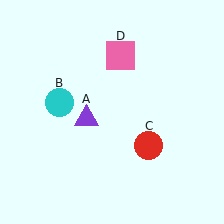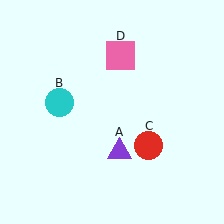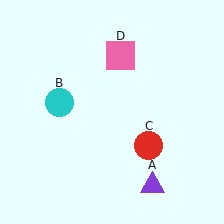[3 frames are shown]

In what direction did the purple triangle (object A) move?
The purple triangle (object A) moved down and to the right.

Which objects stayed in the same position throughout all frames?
Cyan circle (object B) and red circle (object C) and pink square (object D) remained stationary.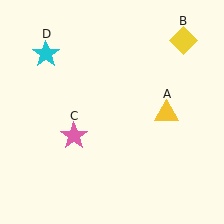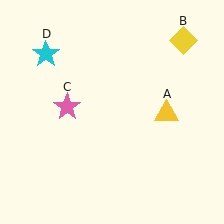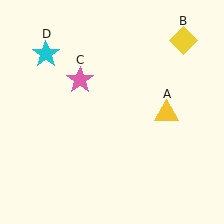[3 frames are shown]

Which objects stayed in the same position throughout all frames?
Yellow triangle (object A) and yellow diamond (object B) and cyan star (object D) remained stationary.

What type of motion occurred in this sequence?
The pink star (object C) rotated clockwise around the center of the scene.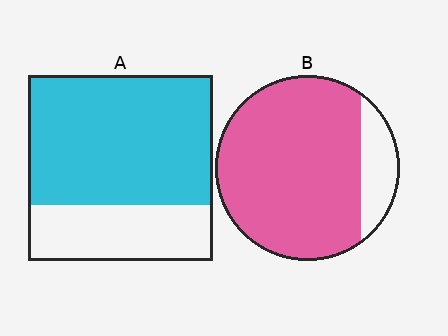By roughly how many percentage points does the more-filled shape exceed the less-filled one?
By roughly 15 percentage points (B over A).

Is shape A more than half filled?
Yes.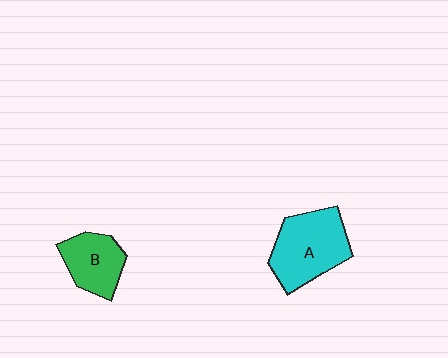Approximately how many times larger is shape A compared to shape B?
Approximately 1.5 times.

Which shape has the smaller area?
Shape B (green).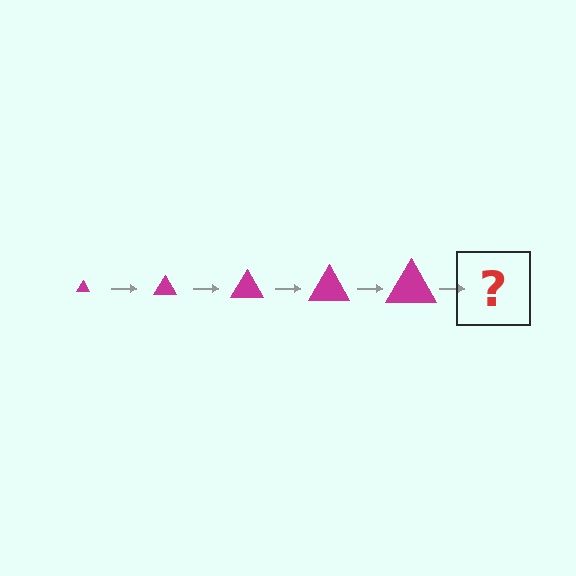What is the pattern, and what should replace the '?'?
The pattern is that the triangle gets progressively larger each step. The '?' should be a magenta triangle, larger than the previous one.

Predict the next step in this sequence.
The next step is a magenta triangle, larger than the previous one.